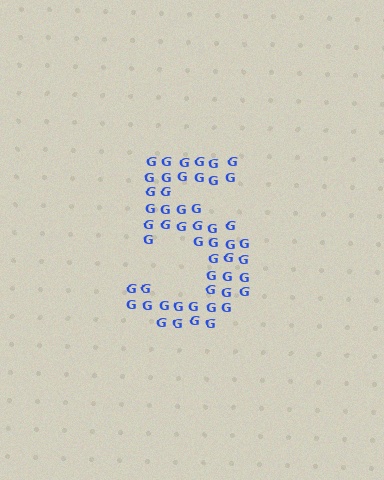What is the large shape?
The large shape is the digit 5.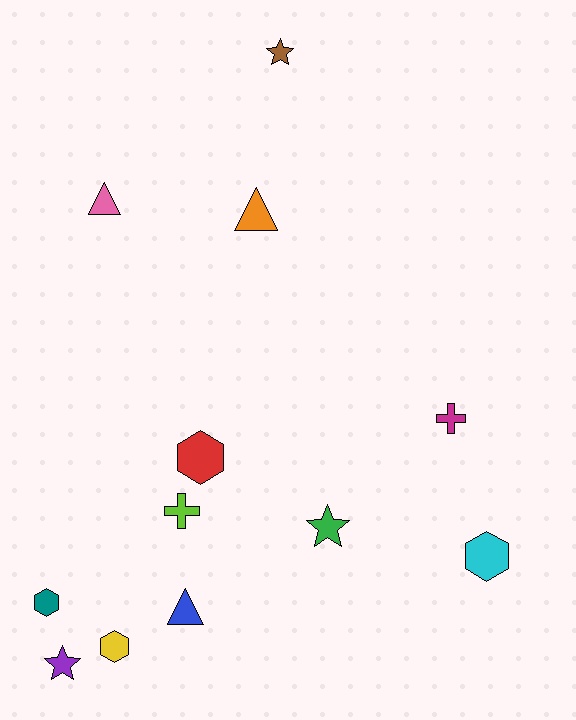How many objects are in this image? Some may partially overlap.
There are 12 objects.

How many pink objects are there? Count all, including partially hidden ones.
There is 1 pink object.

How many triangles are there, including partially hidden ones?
There are 3 triangles.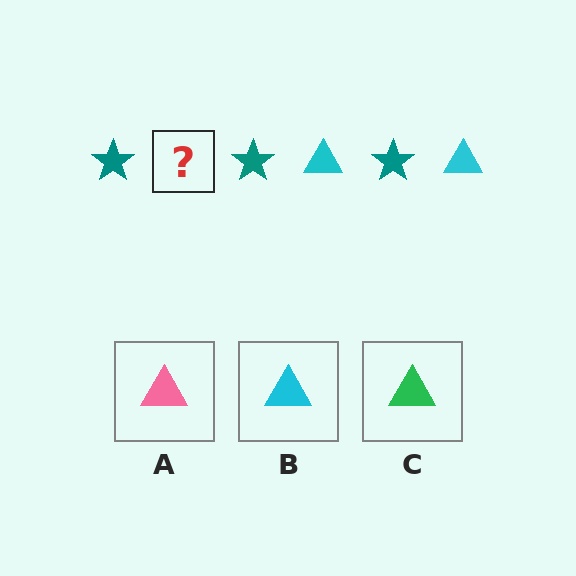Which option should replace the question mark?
Option B.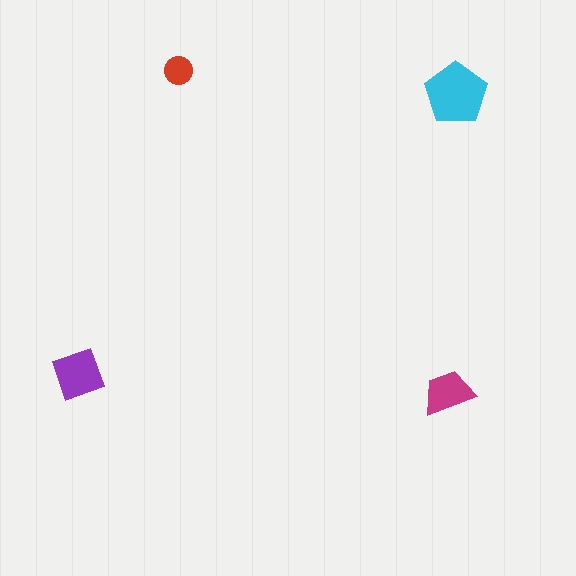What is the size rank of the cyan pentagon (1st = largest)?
1st.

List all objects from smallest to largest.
The red circle, the magenta trapezoid, the purple square, the cyan pentagon.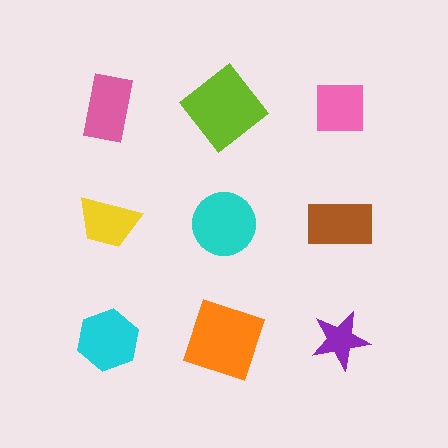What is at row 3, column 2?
An orange square.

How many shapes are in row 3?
3 shapes.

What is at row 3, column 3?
A purple star.